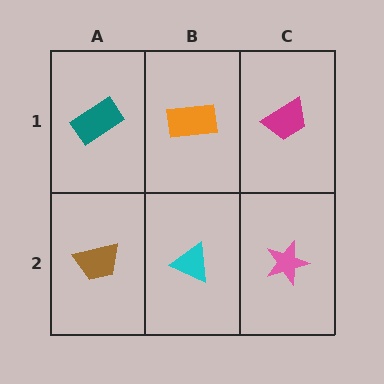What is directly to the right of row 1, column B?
A magenta trapezoid.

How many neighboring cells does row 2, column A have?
2.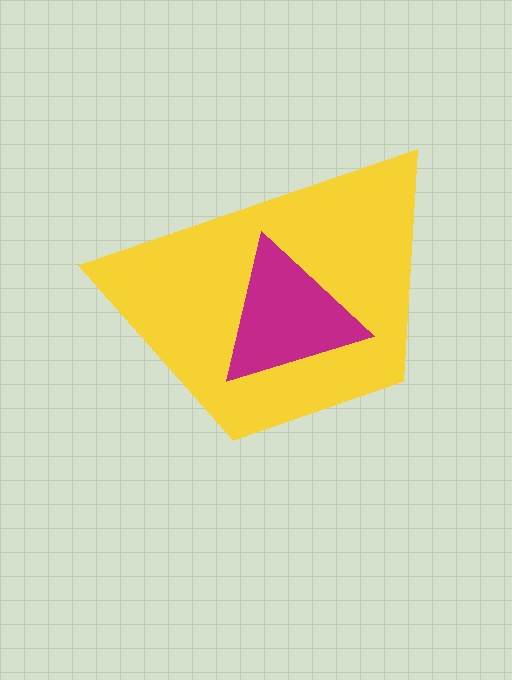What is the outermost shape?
The yellow trapezoid.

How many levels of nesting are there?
2.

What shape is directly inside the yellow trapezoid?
The magenta triangle.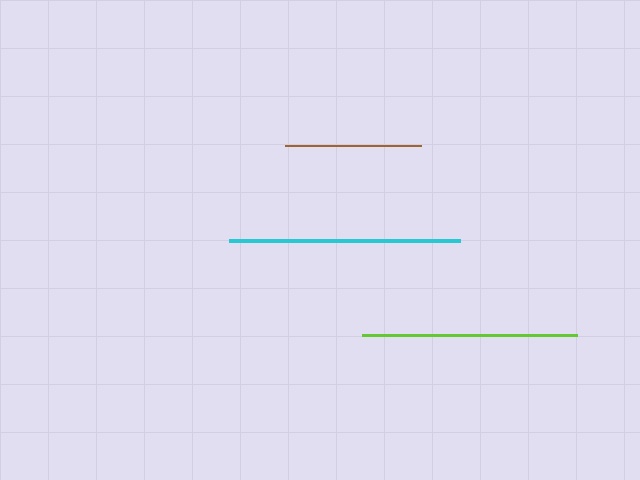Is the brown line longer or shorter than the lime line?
The lime line is longer than the brown line.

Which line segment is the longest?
The cyan line is the longest at approximately 230 pixels.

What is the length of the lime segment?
The lime segment is approximately 215 pixels long.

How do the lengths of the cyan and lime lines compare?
The cyan and lime lines are approximately the same length.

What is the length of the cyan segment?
The cyan segment is approximately 230 pixels long.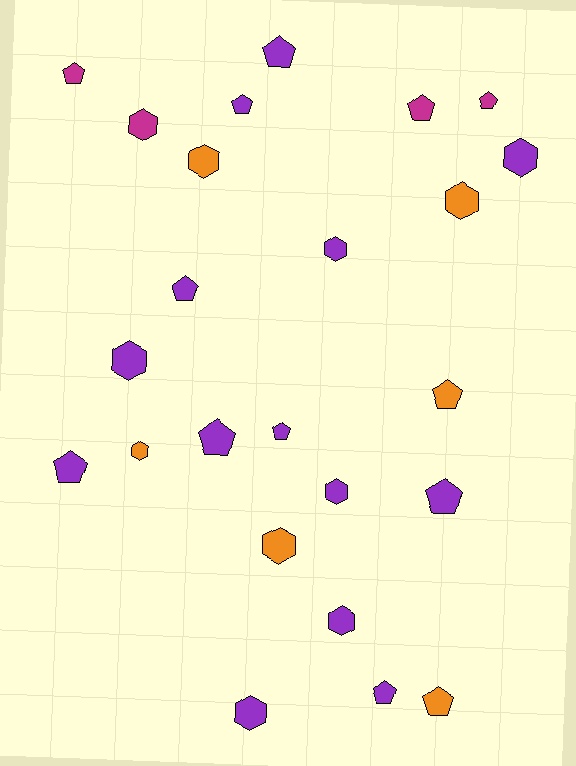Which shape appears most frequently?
Pentagon, with 13 objects.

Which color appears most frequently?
Purple, with 14 objects.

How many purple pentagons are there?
There are 8 purple pentagons.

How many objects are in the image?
There are 24 objects.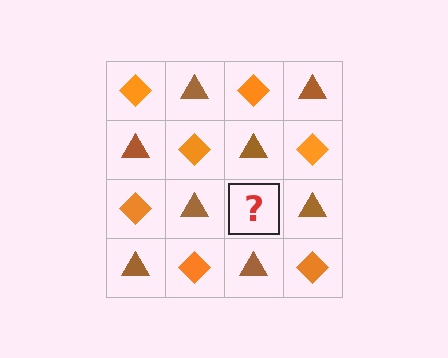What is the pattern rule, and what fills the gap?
The rule is that it alternates orange diamond and brown triangle in a checkerboard pattern. The gap should be filled with an orange diamond.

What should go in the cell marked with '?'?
The missing cell should contain an orange diamond.